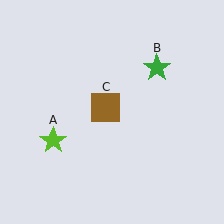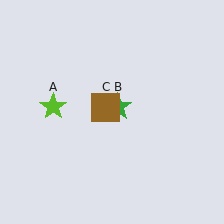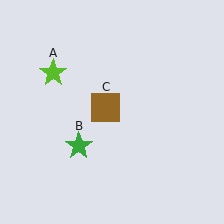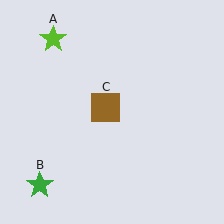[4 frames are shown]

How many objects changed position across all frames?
2 objects changed position: lime star (object A), green star (object B).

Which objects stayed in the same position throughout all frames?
Brown square (object C) remained stationary.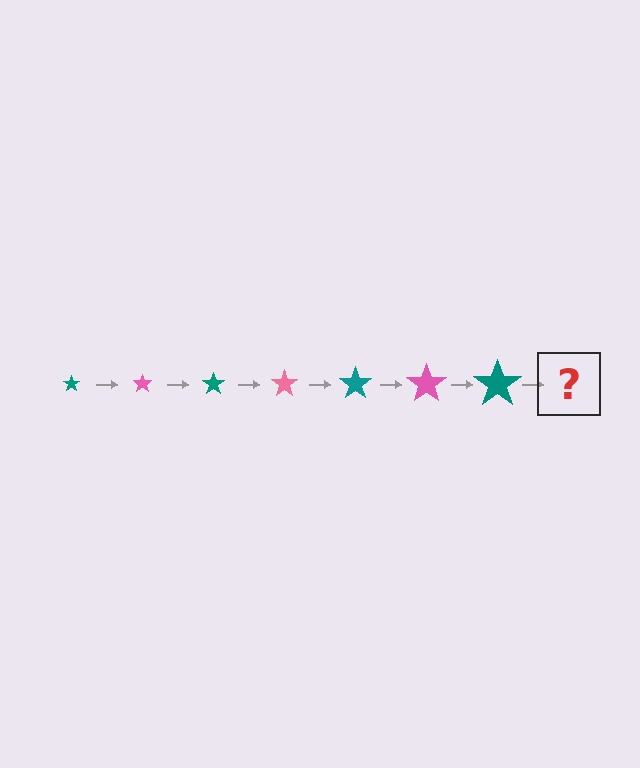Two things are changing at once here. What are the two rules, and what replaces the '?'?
The two rules are that the star grows larger each step and the color cycles through teal and pink. The '?' should be a pink star, larger than the previous one.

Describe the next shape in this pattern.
It should be a pink star, larger than the previous one.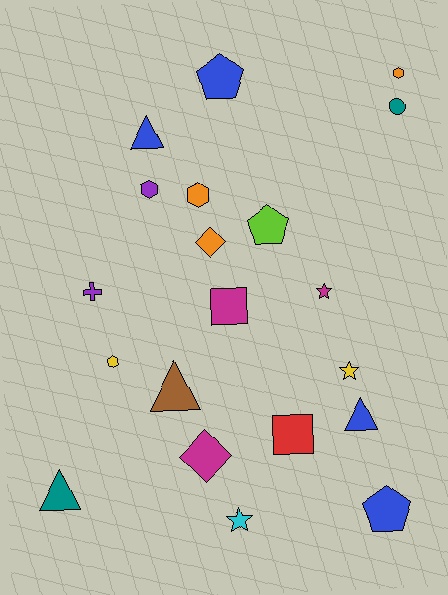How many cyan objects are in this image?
There is 1 cyan object.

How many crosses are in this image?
There is 1 cross.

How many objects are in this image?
There are 20 objects.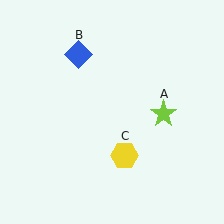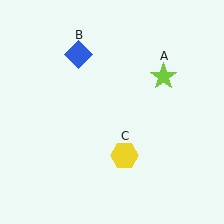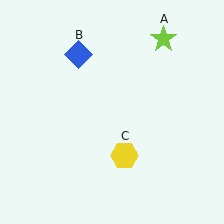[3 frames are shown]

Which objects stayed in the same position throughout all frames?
Blue diamond (object B) and yellow hexagon (object C) remained stationary.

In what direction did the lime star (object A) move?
The lime star (object A) moved up.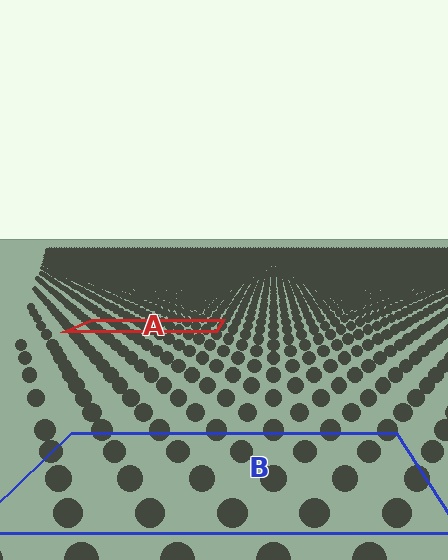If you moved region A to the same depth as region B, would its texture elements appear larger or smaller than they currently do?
They would appear larger. At a closer depth, the same texture elements are projected at a bigger on-screen size.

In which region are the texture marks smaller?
The texture marks are smaller in region A, because it is farther away.